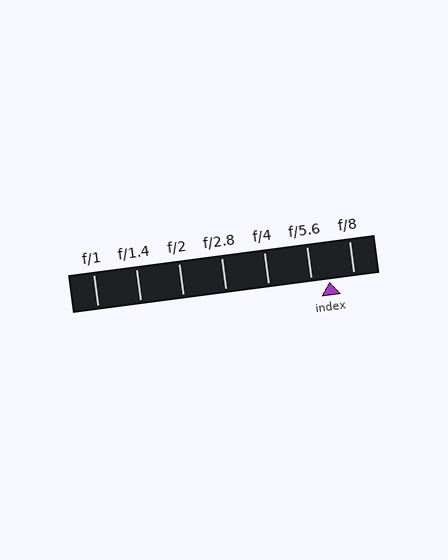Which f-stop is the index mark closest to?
The index mark is closest to f/5.6.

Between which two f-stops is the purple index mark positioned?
The index mark is between f/5.6 and f/8.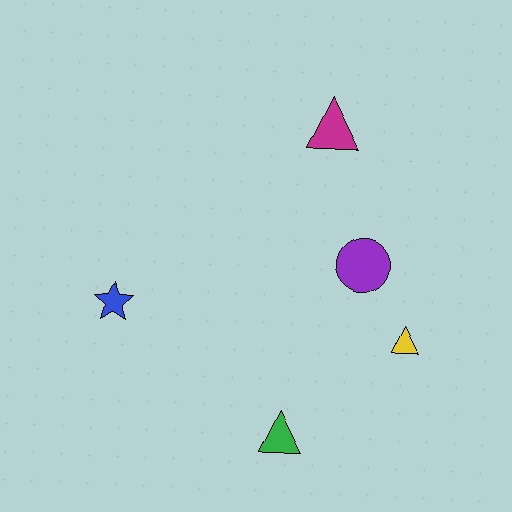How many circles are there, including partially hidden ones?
There is 1 circle.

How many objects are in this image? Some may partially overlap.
There are 5 objects.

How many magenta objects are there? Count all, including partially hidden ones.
There is 1 magenta object.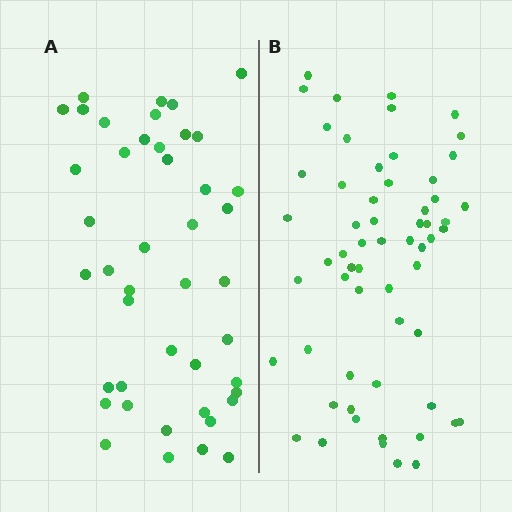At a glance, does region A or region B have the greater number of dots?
Region B (the right region) has more dots.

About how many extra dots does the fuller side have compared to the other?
Region B has approximately 15 more dots than region A.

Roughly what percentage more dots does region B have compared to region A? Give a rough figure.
About 35% more.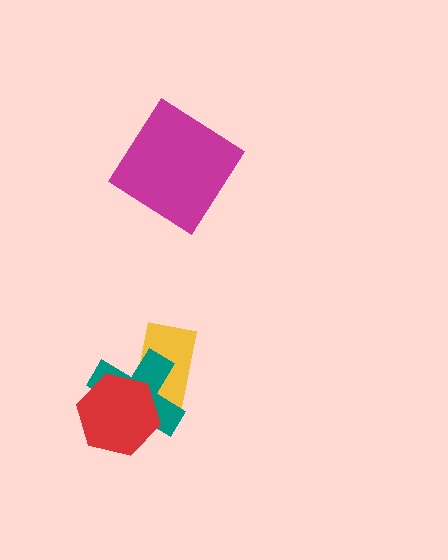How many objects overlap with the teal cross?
2 objects overlap with the teal cross.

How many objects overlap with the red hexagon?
2 objects overlap with the red hexagon.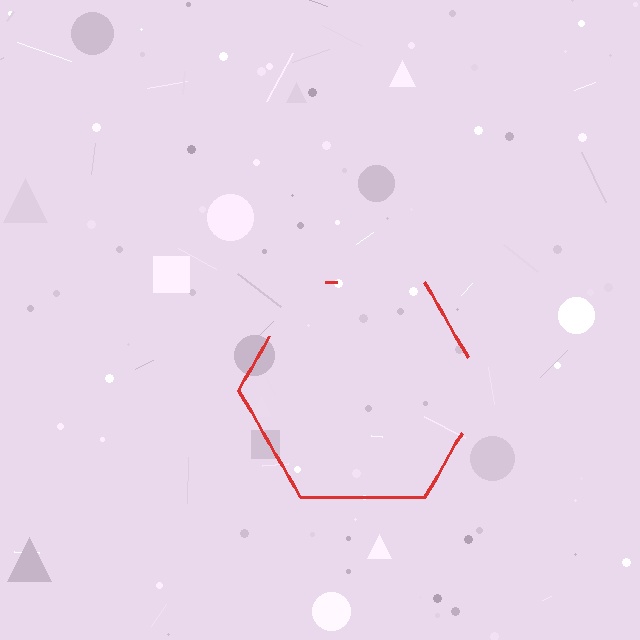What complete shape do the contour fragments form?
The contour fragments form a hexagon.